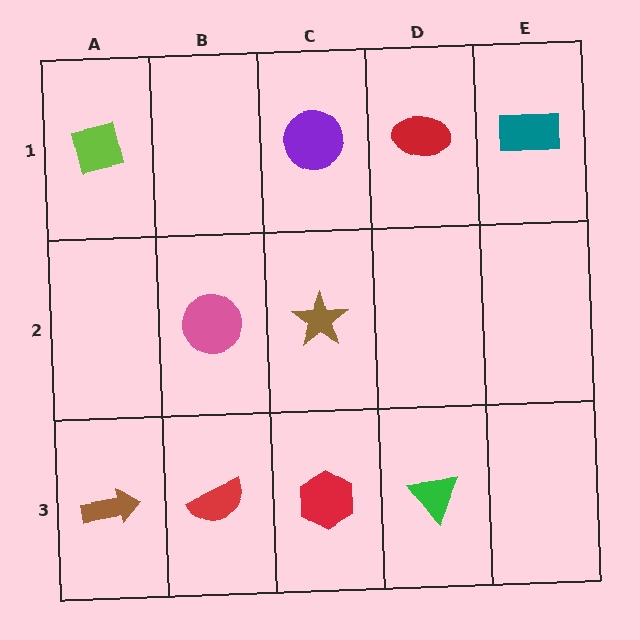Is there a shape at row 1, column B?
No, that cell is empty.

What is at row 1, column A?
A lime square.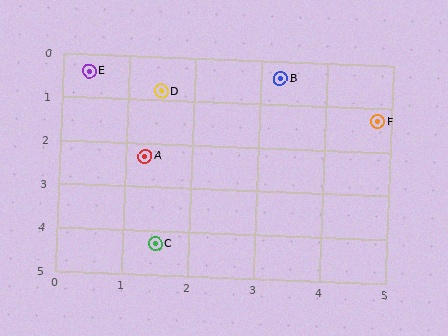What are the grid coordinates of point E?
Point E is at approximately (0.4, 0.4).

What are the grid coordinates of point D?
Point D is at approximately (1.5, 0.8).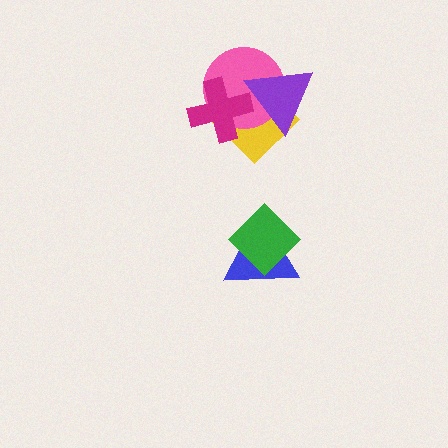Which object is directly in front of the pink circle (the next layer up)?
The purple triangle is directly in front of the pink circle.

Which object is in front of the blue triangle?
The green diamond is in front of the blue triangle.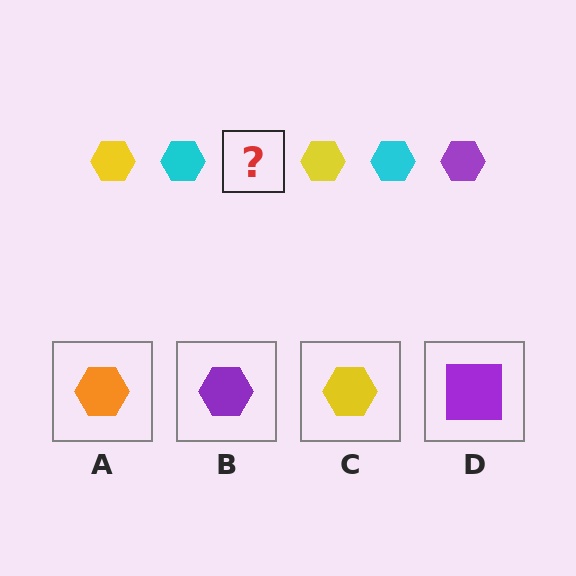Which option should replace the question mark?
Option B.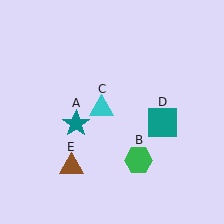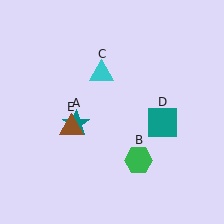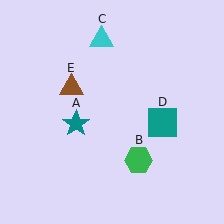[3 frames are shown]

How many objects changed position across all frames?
2 objects changed position: cyan triangle (object C), brown triangle (object E).